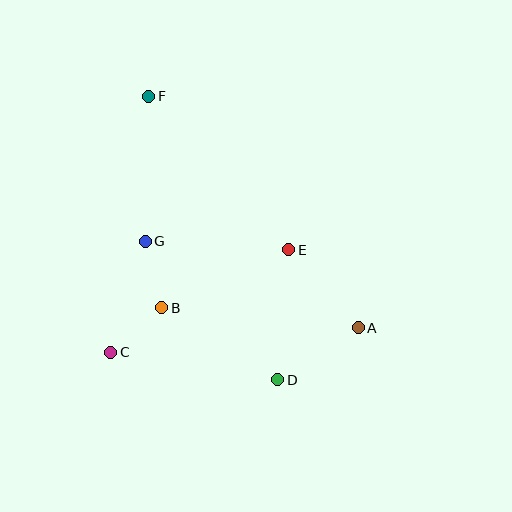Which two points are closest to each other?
Points B and C are closest to each other.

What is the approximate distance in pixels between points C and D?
The distance between C and D is approximately 169 pixels.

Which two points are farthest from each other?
Points A and F are farthest from each other.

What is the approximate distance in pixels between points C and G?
The distance between C and G is approximately 116 pixels.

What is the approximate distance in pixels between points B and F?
The distance between B and F is approximately 212 pixels.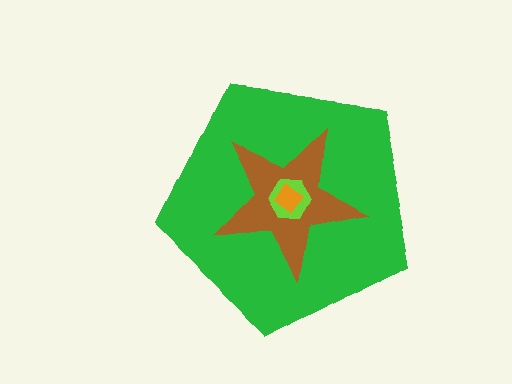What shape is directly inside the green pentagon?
The brown star.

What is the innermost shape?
The orange diamond.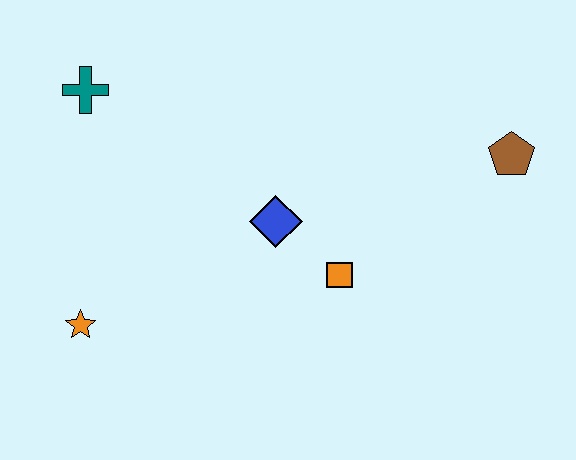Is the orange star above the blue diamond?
No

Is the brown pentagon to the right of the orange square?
Yes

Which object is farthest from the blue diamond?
The brown pentagon is farthest from the blue diamond.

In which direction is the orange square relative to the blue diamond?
The orange square is to the right of the blue diamond.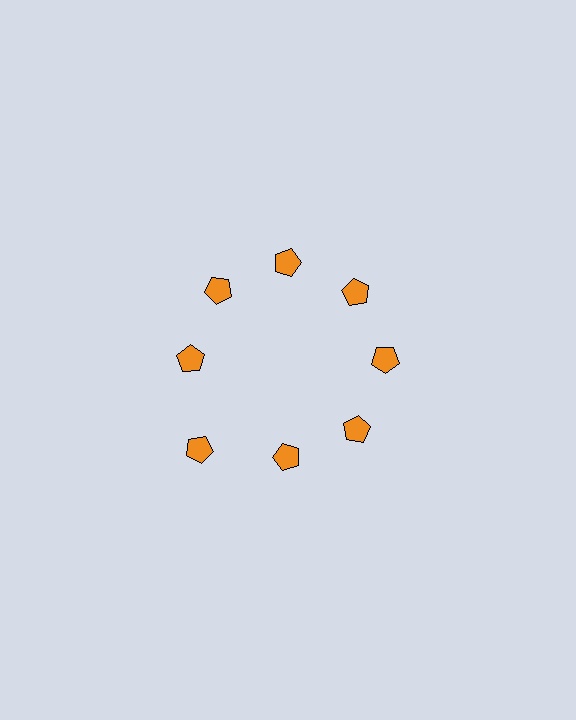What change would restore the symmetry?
The symmetry would be restored by moving it inward, back onto the ring so that all 8 pentagons sit at equal angles and equal distance from the center.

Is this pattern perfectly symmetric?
No. The 8 orange pentagons are arranged in a ring, but one element near the 8 o'clock position is pushed outward from the center, breaking the 8-fold rotational symmetry.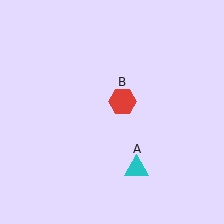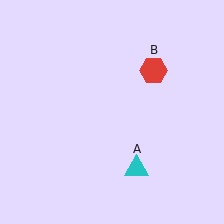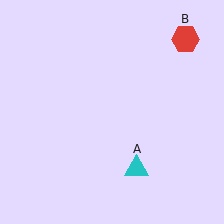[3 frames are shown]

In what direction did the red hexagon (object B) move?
The red hexagon (object B) moved up and to the right.